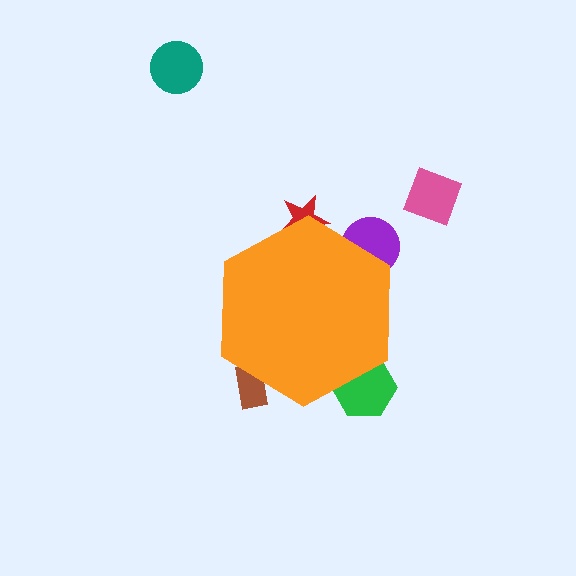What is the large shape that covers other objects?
An orange hexagon.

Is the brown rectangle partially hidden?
Yes, the brown rectangle is partially hidden behind the orange hexagon.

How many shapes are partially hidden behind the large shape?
4 shapes are partially hidden.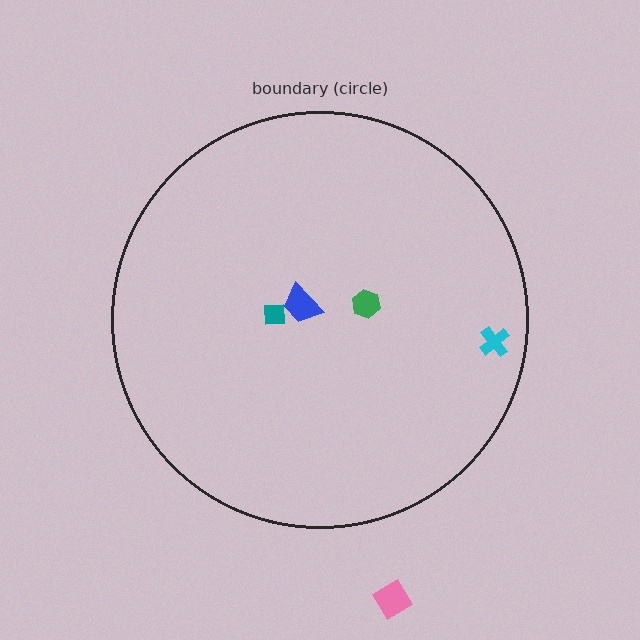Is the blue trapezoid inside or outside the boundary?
Inside.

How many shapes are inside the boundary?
4 inside, 1 outside.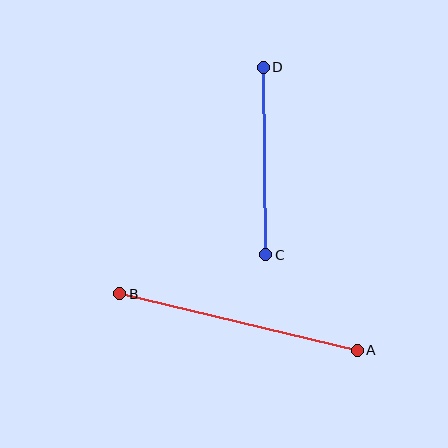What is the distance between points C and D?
The distance is approximately 187 pixels.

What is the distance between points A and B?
The distance is approximately 245 pixels.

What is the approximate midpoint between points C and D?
The midpoint is at approximately (265, 161) pixels.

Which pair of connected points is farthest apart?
Points A and B are farthest apart.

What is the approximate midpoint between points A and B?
The midpoint is at approximately (239, 322) pixels.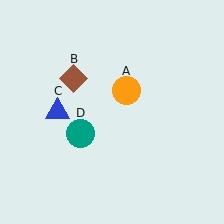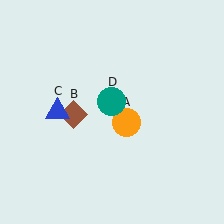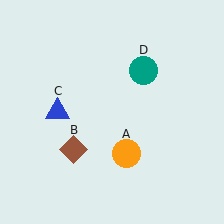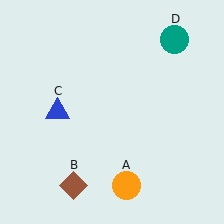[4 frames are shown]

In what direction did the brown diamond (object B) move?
The brown diamond (object B) moved down.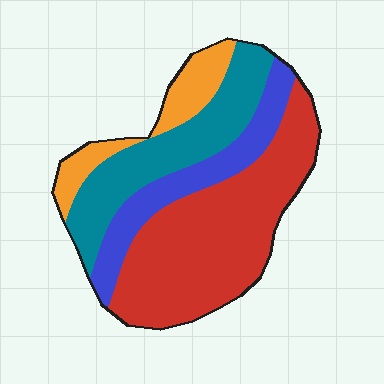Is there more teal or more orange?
Teal.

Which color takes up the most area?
Red, at roughly 45%.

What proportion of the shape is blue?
Blue covers around 20% of the shape.